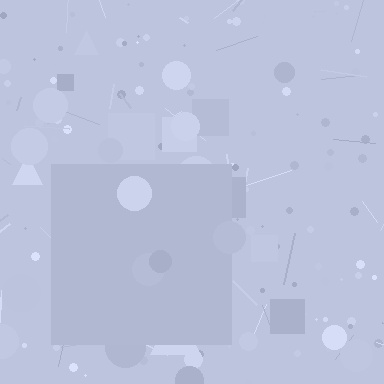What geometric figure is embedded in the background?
A square is embedded in the background.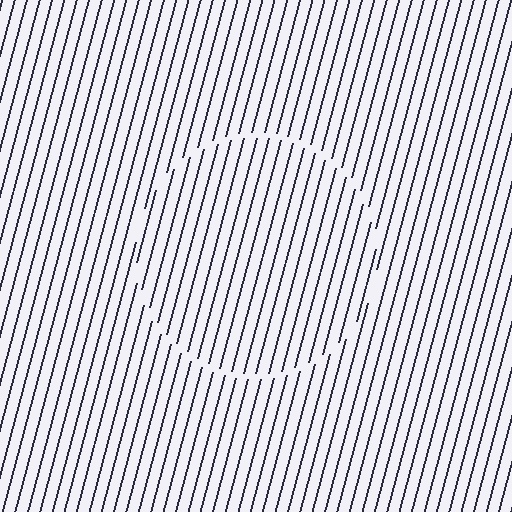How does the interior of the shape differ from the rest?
The interior of the shape contains the same grating, shifted by half a period — the contour is defined by the phase discontinuity where line-ends from the inner and outer gratings abut.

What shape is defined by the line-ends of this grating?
An illusory circle. The interior of the shape contains the same grating, shifted by half a period — the contour is defined by the phase discontinuity where line-ends from the inner and outer gratings abut.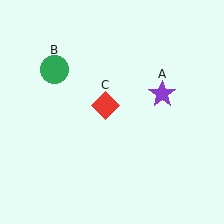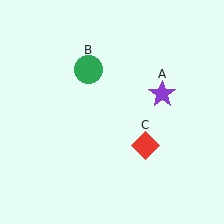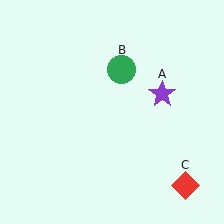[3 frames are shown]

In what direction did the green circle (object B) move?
The green circle (object B) moved right.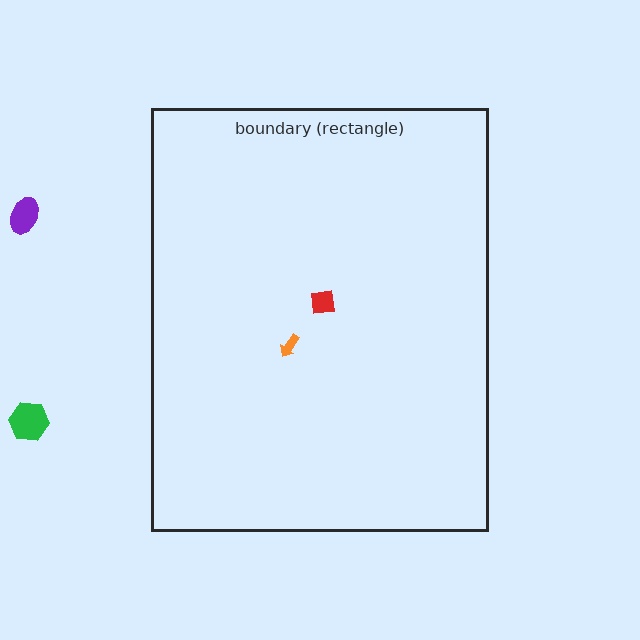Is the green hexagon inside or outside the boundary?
Outside.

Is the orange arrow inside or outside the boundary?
Inside.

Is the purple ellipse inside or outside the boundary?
Outside.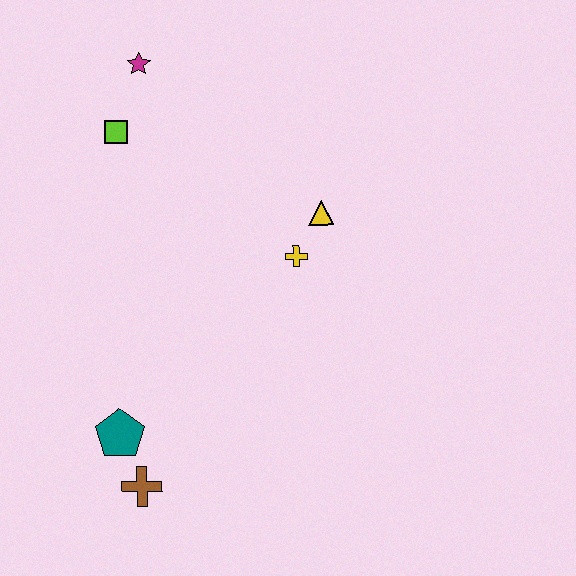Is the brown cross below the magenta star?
Yes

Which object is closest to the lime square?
The magenta star is closest to the lime square.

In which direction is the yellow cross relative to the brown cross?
The yellow cross is above the brown cross.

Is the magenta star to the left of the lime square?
No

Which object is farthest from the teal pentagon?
The magenta star is farthest from the teal pentagon.